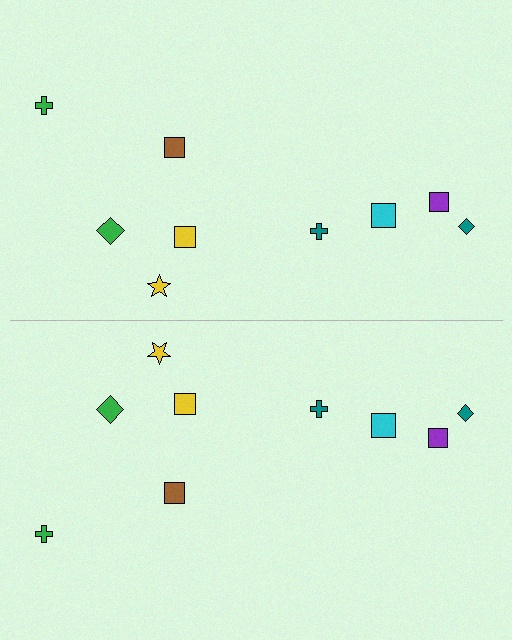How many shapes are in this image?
There are 18 shapes in this image.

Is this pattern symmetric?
Yes, this pattern has bilateral (reflection) symmetry.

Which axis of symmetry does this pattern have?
The pattern has a horizontal axis of symmetry running through the center of the image.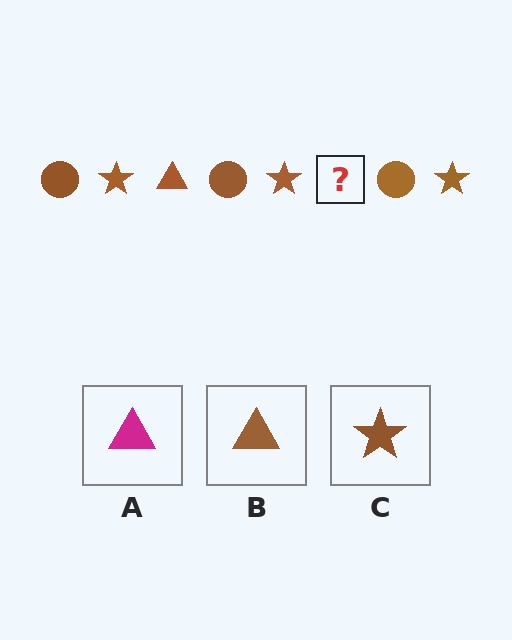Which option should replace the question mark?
Option B.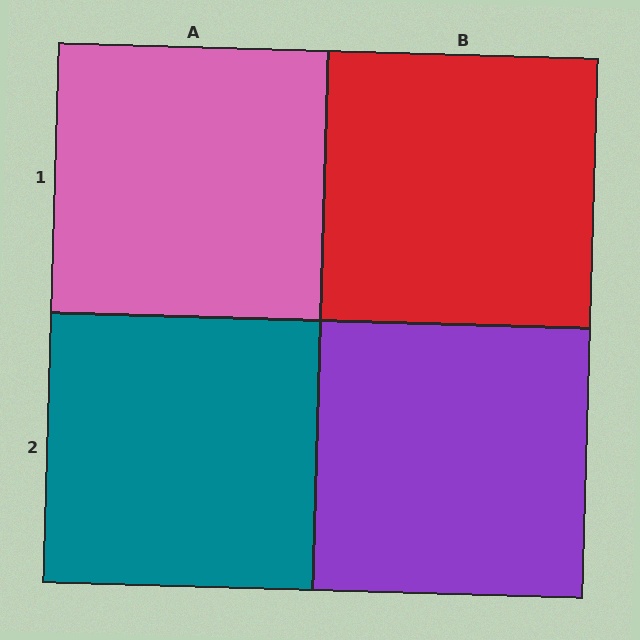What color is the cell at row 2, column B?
Purple.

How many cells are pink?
1 cell is pink.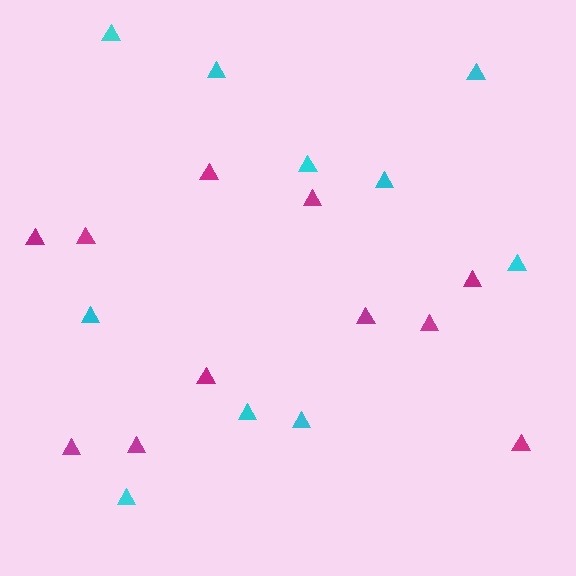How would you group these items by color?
There are 2 groups: one group of cyan triangles (10) and one group of magenta triangles (11).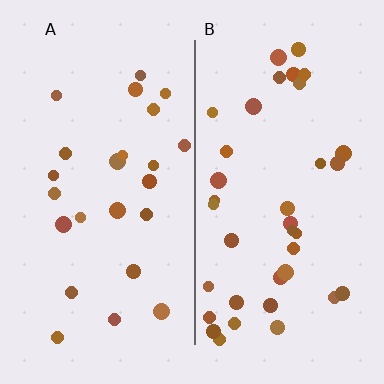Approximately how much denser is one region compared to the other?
Approximately 1.5× — region B over region A.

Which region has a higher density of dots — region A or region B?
B (the right).